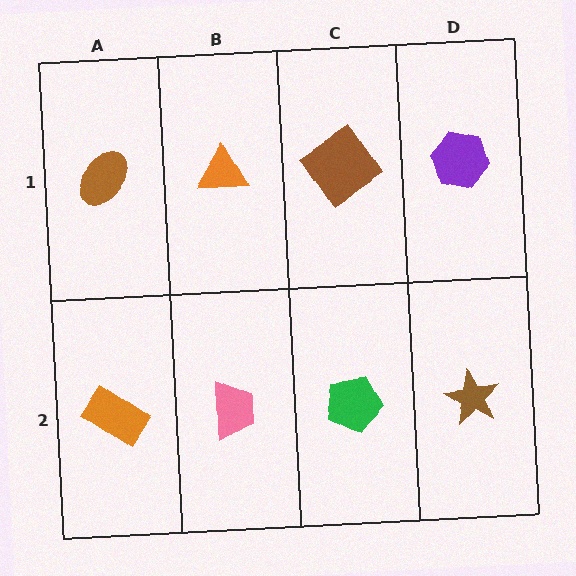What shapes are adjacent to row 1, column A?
An orange rectangle (row 2, column A), an orange triangle (row 1, column B).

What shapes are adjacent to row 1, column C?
A green pentagon (row 2, column C), an orange triangle (row 1, column B), a purple hexagon (row 1, column D).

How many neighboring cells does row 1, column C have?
3.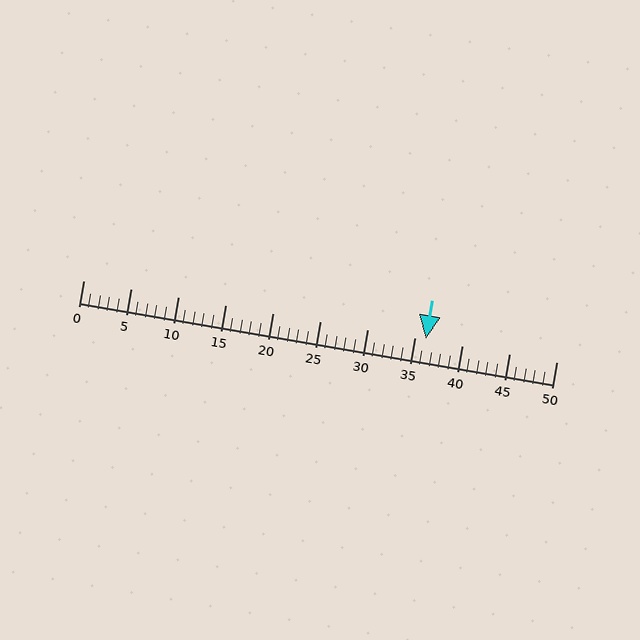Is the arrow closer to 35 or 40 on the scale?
The arrow is closer to 35.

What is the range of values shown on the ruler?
The ruler shows values from 0 to 50.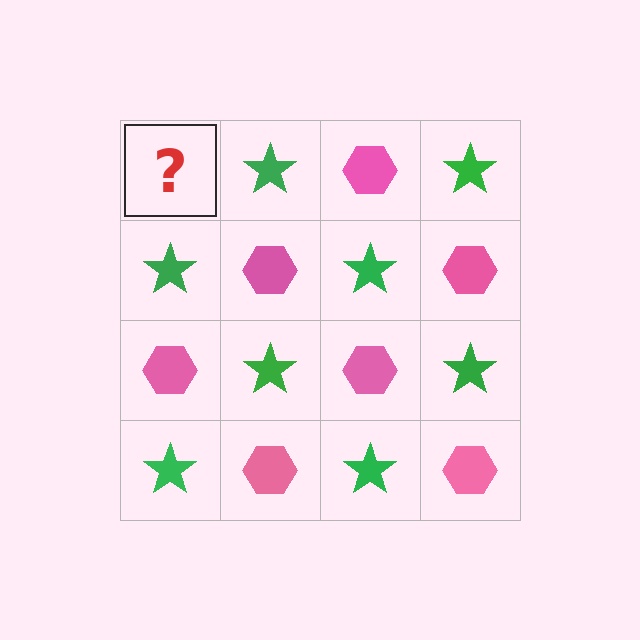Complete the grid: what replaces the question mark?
The question mark should be replaced with a pink hexagon.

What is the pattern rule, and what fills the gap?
The rule is that it alternates pink hexagon and green star in a checkerboard pattern. The gap should be filled with a pink hexagon.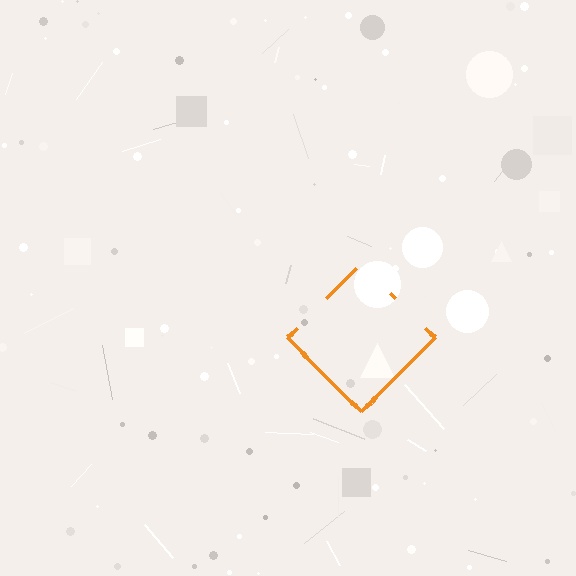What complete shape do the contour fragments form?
The contour fragments form a diamond.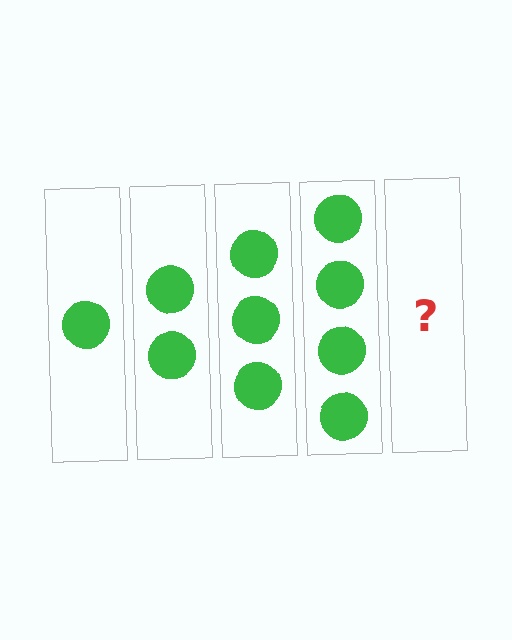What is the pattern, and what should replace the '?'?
The pattern is that each step adds one more circle. The '?' should be 5 circles.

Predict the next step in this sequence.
The next step is 5 circles.